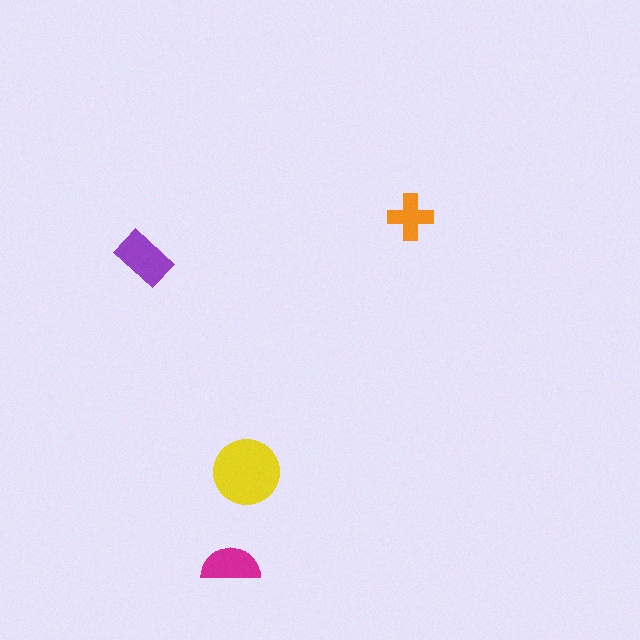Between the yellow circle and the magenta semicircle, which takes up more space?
The yellow circle.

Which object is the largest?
The yellow circle.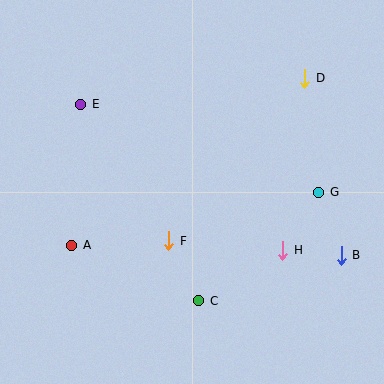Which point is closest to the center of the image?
Point F at (169, 241) is closest to the center.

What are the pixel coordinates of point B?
Point B is at (341, 255).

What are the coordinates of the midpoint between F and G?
The midpoint between F and G is at (244, 216).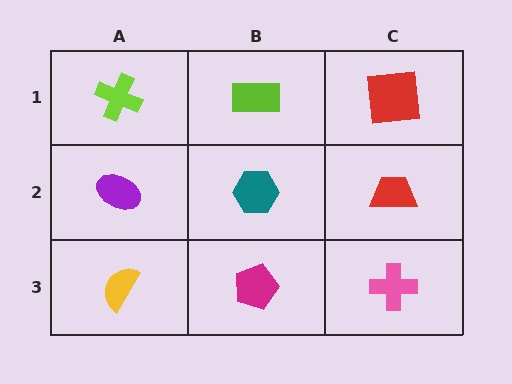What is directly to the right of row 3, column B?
A pink cross.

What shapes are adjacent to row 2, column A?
A lime cross (row 1, column A), a yellow semicircle (row 3, column A), a teal hexagon (row 2, column B).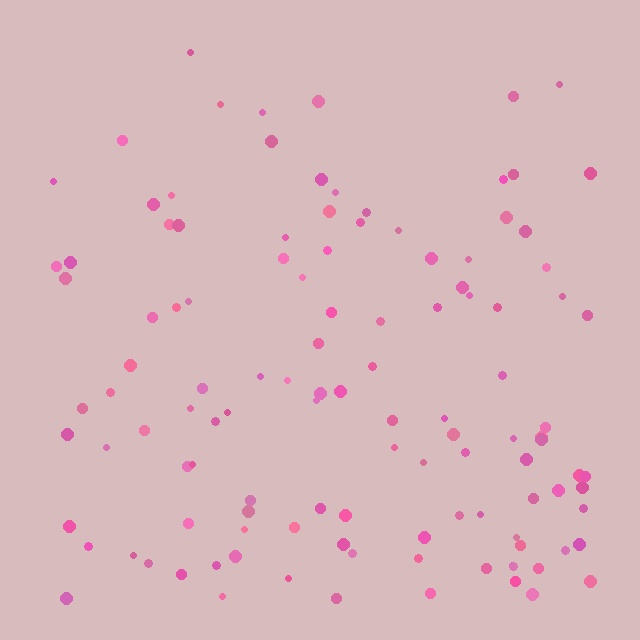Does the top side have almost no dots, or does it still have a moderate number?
Still a moderate number, just noticeably fewer than the bottom.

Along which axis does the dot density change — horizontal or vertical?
Vertical.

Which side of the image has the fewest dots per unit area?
The top.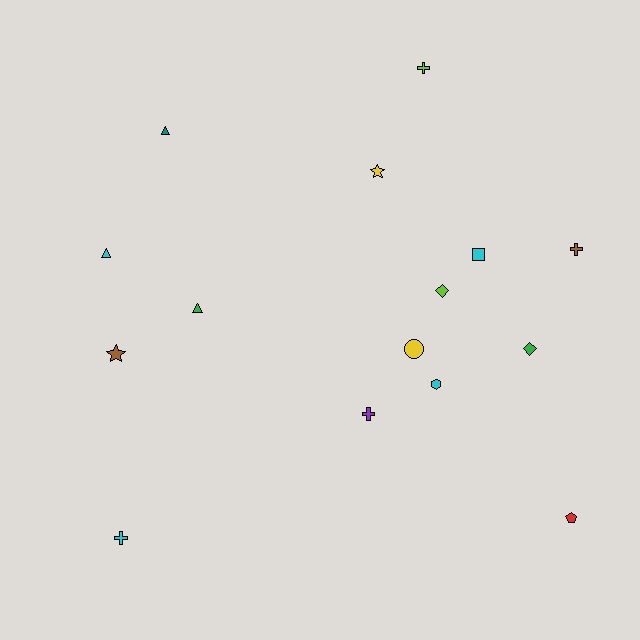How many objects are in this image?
There are 15 objects.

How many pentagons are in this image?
There is 1 pentagon.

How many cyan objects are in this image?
There are 4 cyan objects.